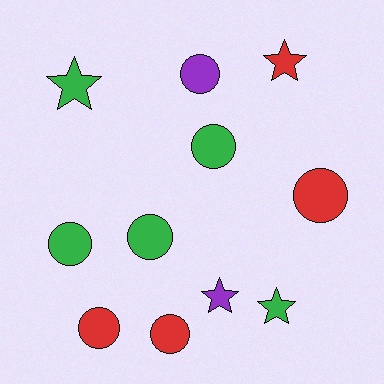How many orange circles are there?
There are no orange circles.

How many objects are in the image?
There are 11 objects.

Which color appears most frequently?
Green, with 5 objects.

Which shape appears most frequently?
Circle, with 7 objects.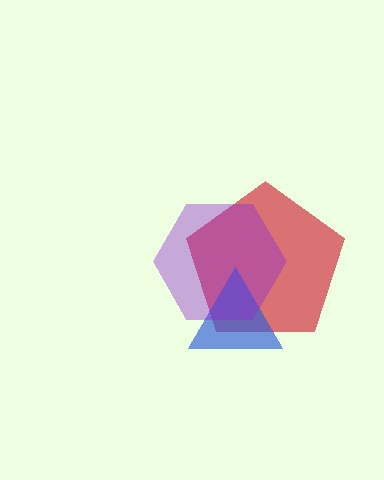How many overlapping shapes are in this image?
There are 3 overlapping shapes in the image.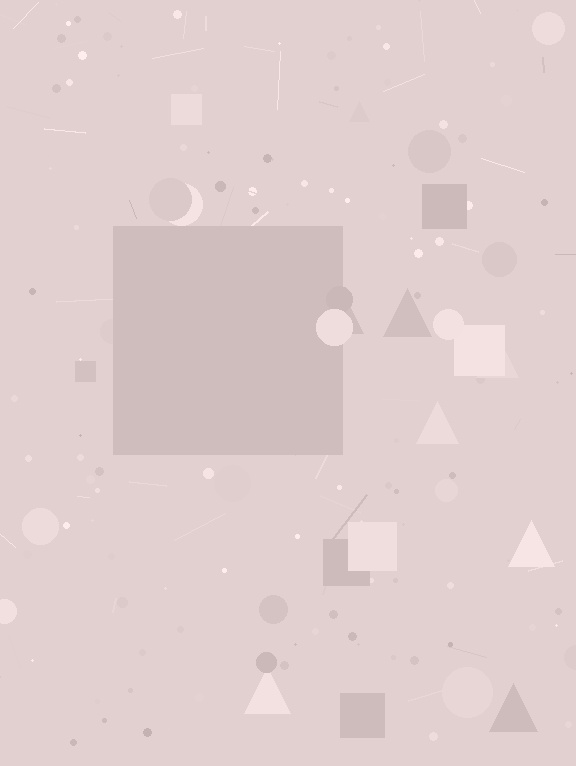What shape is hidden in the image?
A square is hidden in the image.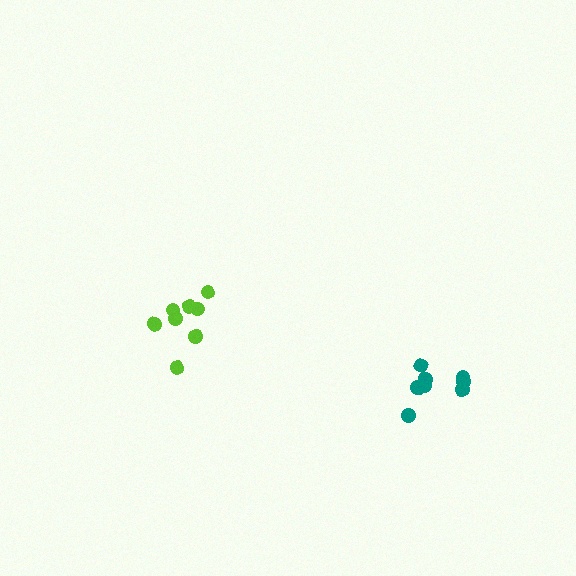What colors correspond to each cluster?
The clusters are colored: lime, teal.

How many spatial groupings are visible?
There are 2 spatial groupings.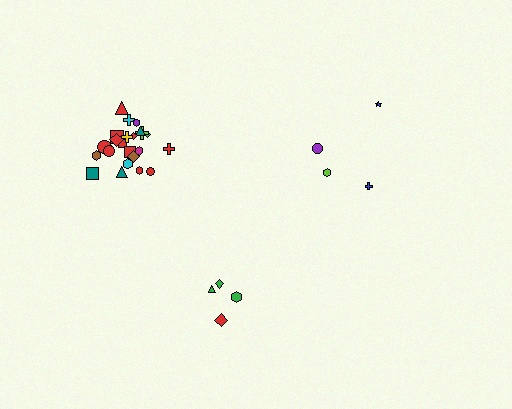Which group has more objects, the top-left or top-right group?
The top-left group.